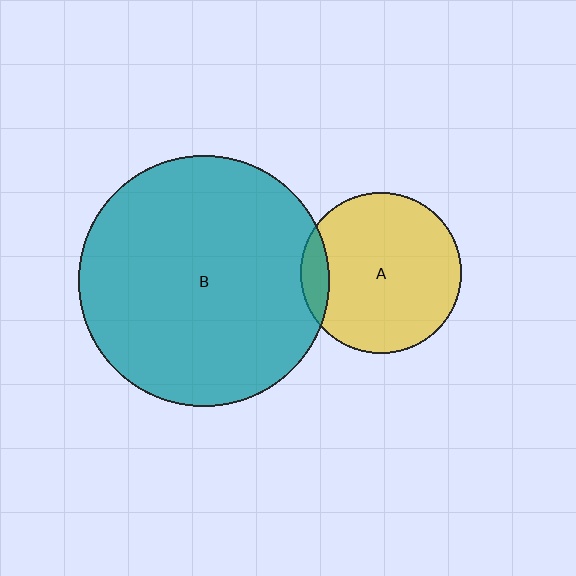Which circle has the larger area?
Circle B (teal).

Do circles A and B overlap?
Yes.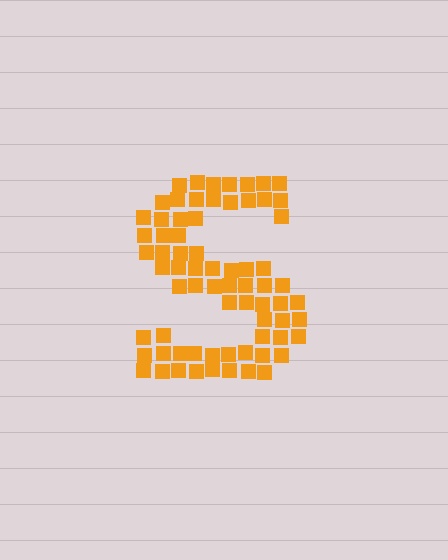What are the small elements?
The small elements are squares.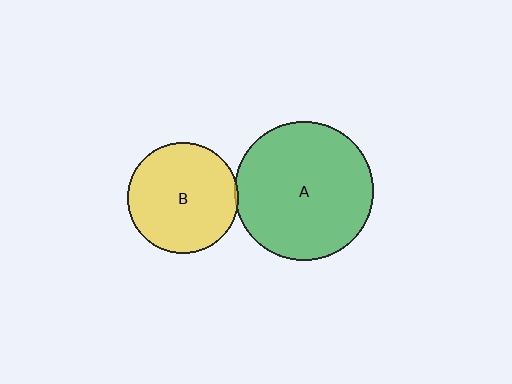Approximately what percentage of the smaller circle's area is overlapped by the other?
Approximately 5%.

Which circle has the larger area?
Circle A (green).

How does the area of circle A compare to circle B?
Approximately 1.6 times.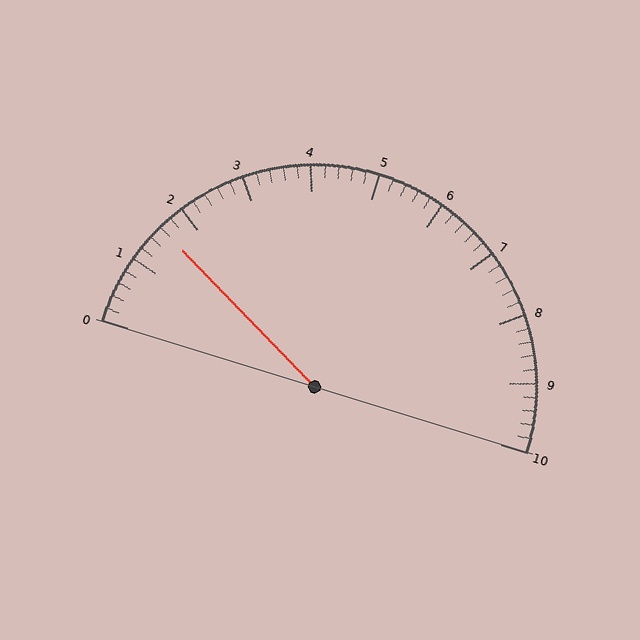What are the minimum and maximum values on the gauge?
The gauge ranges from 0 to 10.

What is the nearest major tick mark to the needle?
The nearest major tick mark is 2.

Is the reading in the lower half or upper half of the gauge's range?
The reading is in the lower half of the range (0 to 10).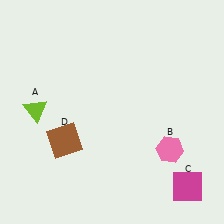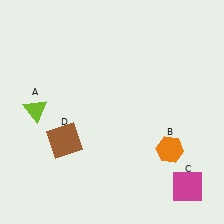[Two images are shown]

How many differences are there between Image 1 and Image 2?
There is 1 difference between the two images.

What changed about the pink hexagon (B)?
In Image 1, B is pink. In Image 2, it changed to orange.